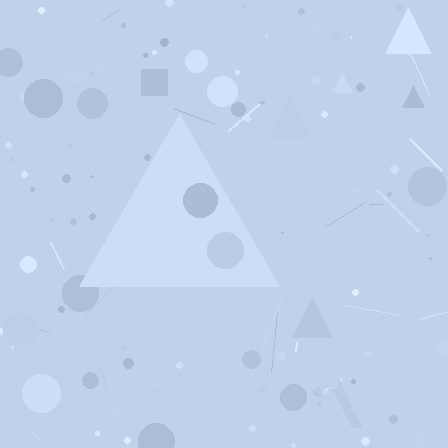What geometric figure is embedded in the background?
A triangle is embedded in the background.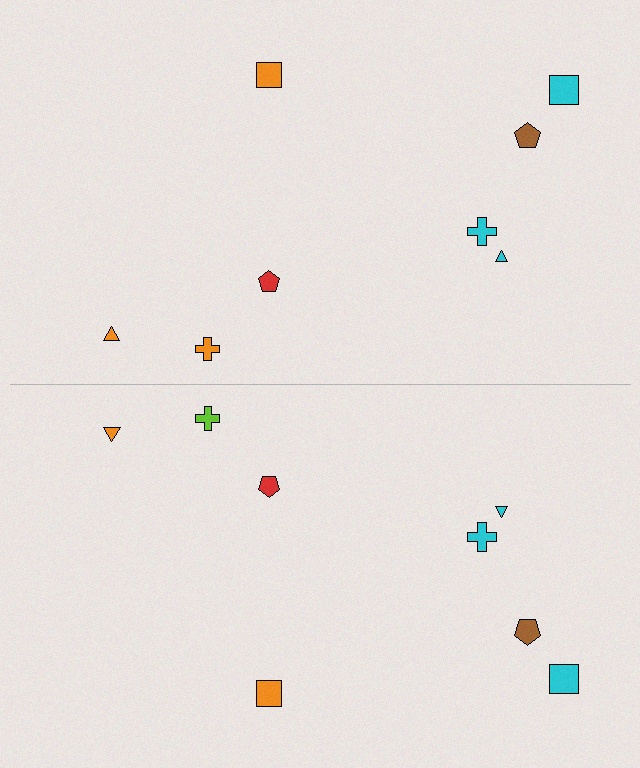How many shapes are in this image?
There are 16 shapes in this image.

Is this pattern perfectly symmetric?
No, the pattern is not perfectly symmetric. The lime cross on the bottom side breaks the symmetry — its mirror counterpart is orange.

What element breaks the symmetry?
The lime cross on the bottom side breaks the symmetry — its mirror counterpart is orange.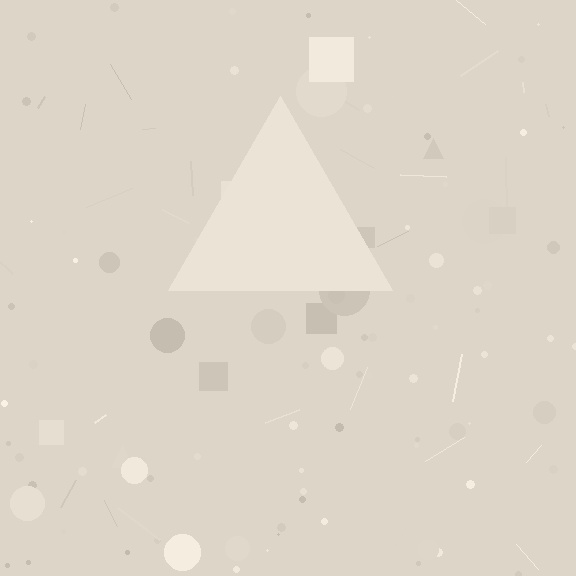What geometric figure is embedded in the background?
A triangle is embedded in the background.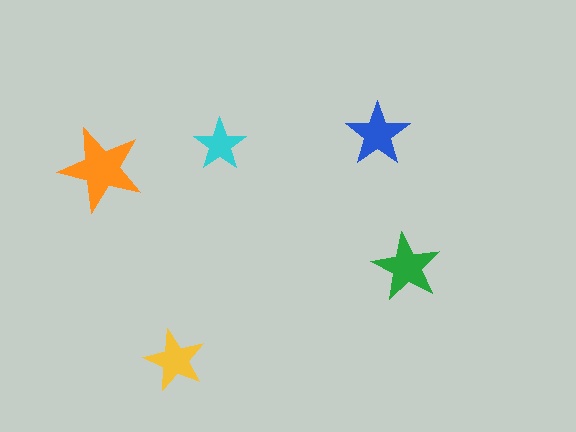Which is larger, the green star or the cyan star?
The green one.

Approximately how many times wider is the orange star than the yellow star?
About 1.5 times wider.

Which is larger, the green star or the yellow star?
The green one.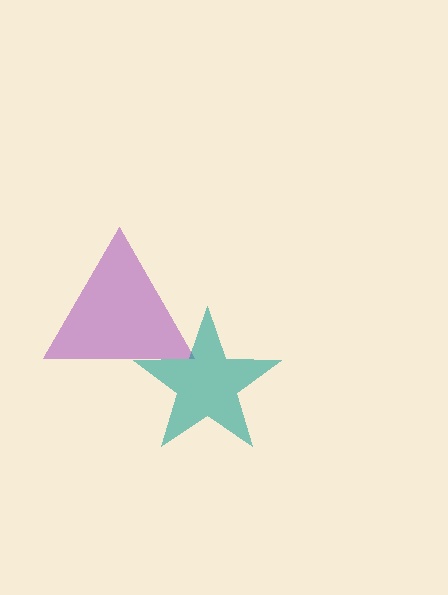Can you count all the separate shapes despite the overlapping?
Yes, there are 2 separate shapes.